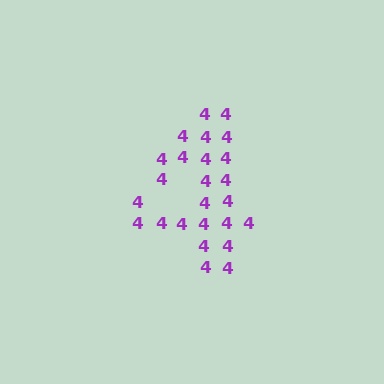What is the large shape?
The large shape is the digit 4.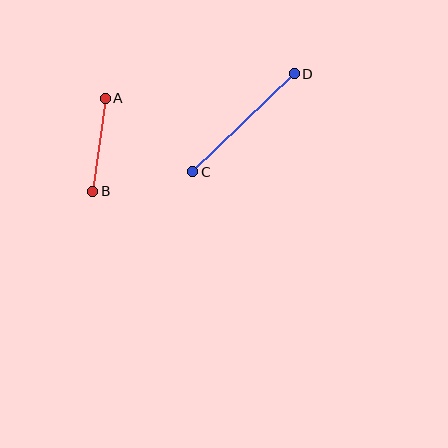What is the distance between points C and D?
The distance is approximately 141 pixels.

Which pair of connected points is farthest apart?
Points C and D are farthest apart.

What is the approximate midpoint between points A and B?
The midpoint is at approximately (99, 145) pixels.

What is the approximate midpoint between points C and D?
The midpoint is at approximately (244, 123) pixels.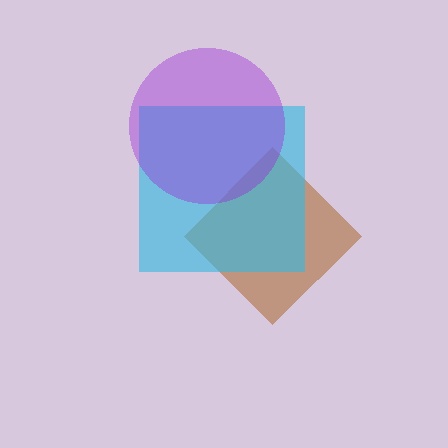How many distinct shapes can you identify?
There are 3 distinct shapes: a brown diamond, a cyan square, a purple circle.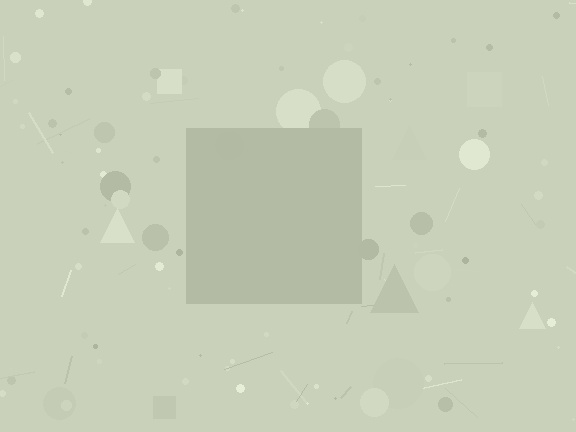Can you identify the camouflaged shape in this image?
The camouflaged shape is a square.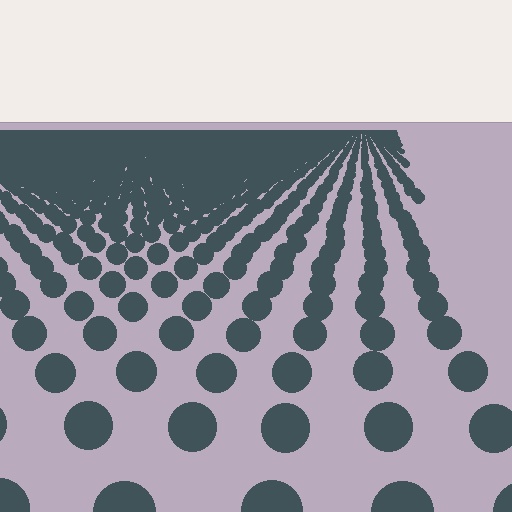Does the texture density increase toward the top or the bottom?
Density increases toward the top.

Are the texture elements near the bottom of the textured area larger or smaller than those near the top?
Larger. Near the bottom, elements are closer to the viewer and appear at a bigger on-screen size.